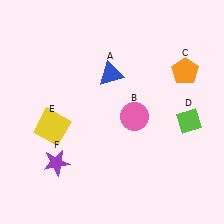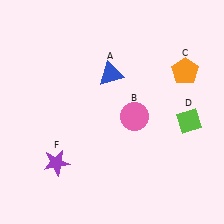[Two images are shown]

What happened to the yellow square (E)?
The yellow square (E) was removed in Image 2. It was in the bottom-left area of Image 1.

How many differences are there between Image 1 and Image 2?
There is 1 difference between the two images.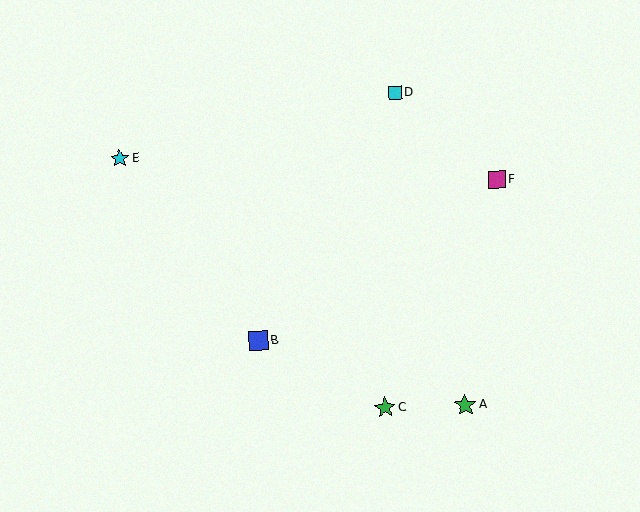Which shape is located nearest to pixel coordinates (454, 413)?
The green star (labeled A) at (465, 405) is nearest to that location.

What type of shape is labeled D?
Shape D is a cyan square.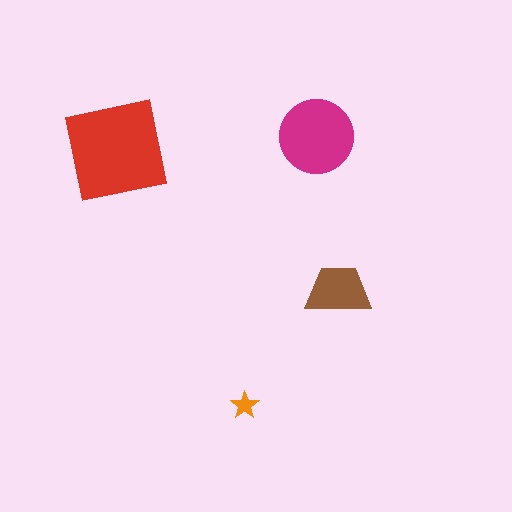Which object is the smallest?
The orange star.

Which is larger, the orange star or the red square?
The red square.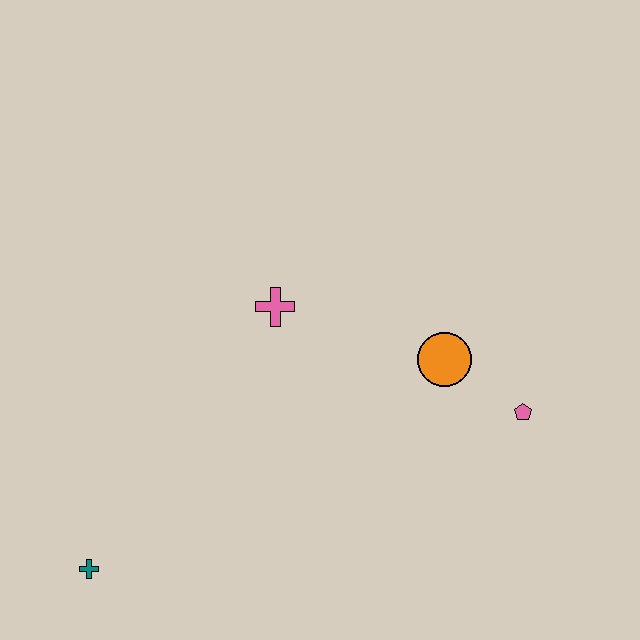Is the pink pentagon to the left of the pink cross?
No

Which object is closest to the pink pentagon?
The orange circle is closest to the pink pentagon.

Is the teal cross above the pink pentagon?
No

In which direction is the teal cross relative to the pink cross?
The teal cross is below the pink cross.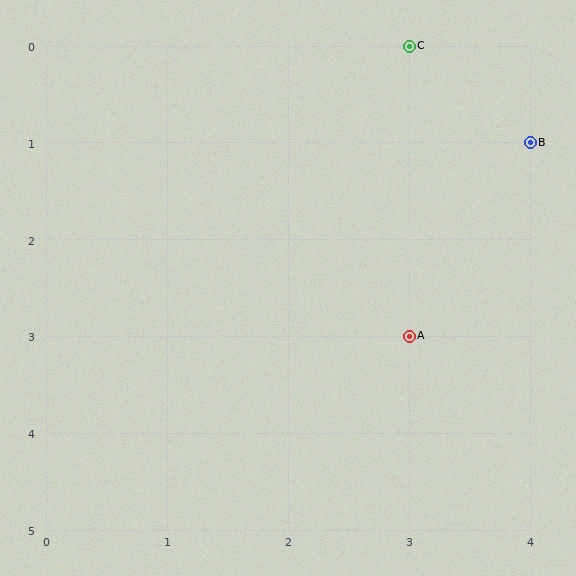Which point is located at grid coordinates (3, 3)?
Point A is at (3, 3).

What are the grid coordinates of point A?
Point A is at grid coordinates (3, 3).